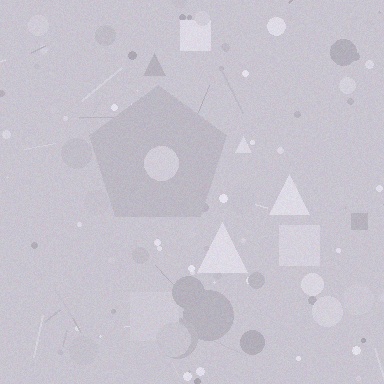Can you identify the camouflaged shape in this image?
The camouflaged shape is a pentagon.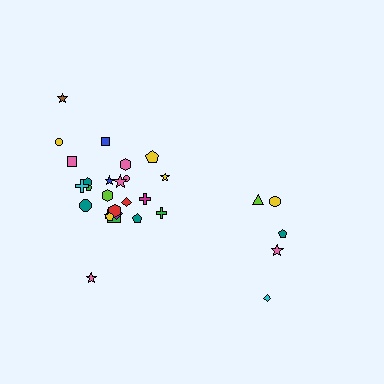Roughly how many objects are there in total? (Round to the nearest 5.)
Roughly 30 objects in total.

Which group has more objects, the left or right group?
The left group.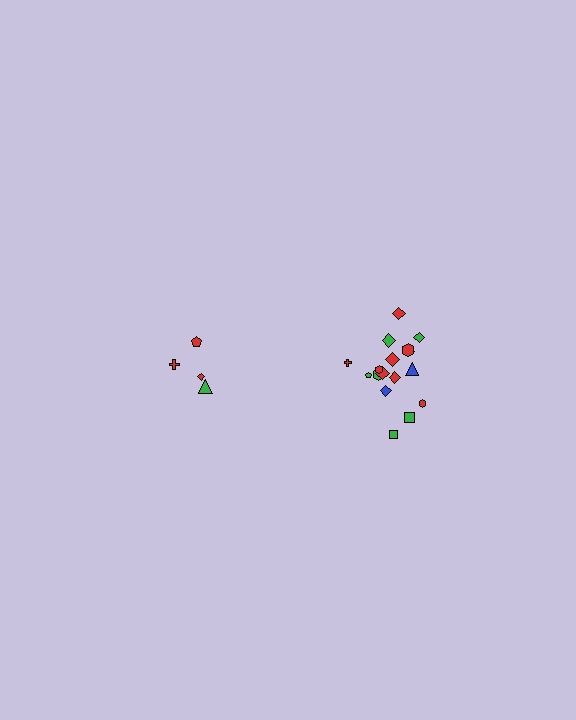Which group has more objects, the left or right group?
The right group.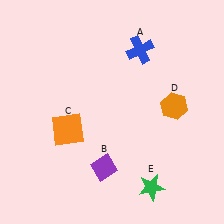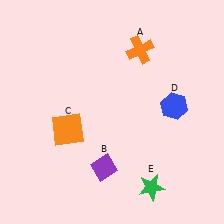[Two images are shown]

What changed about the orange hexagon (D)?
In Image 1, D is orange. In Image 2, it changed to blue.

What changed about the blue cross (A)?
In Image 1, A is blue. In Image 2, it changed to orange.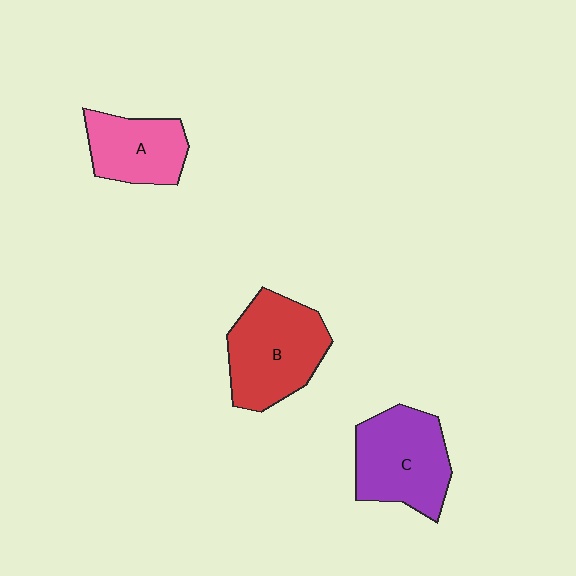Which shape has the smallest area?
Shape A (pink).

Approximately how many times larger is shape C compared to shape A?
Approximately 1.4 times.